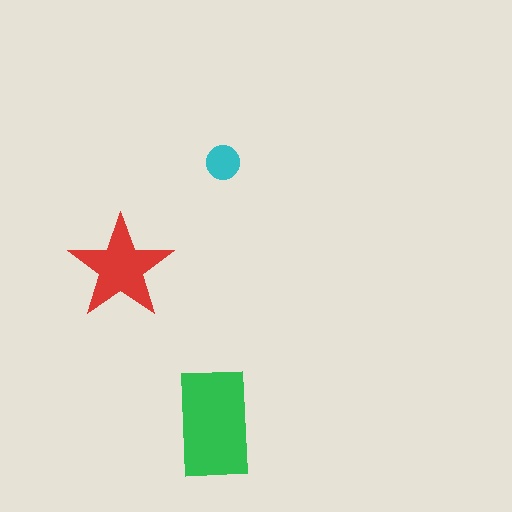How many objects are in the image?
There are 3 objects in the image.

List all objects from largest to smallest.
The green rectangle, the red star, the cyan circle.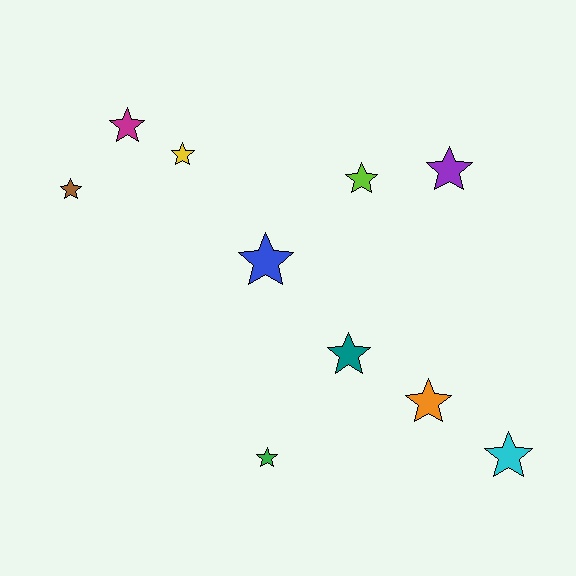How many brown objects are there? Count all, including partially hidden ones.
There is 1 brown object.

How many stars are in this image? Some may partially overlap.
There are 10 stars.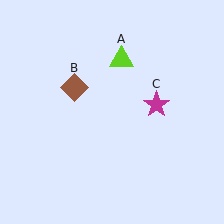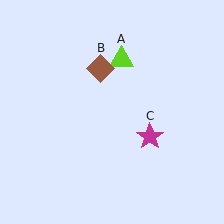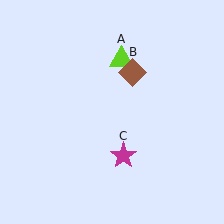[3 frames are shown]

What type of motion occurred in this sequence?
The brown diamond (object B), magenta star (object C) rotated clockwise around the center of the scene.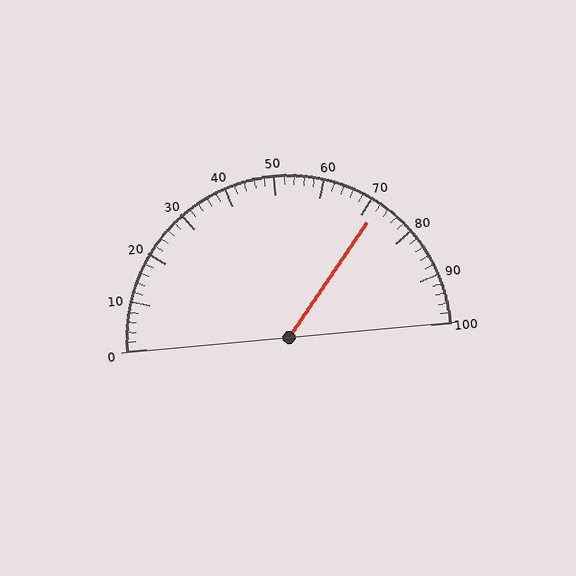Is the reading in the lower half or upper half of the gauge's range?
The reading is in the upper half of the range (0 to 100).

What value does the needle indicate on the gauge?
The needle indicates approximately 72.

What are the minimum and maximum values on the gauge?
The gauge ranges from 0 to 100.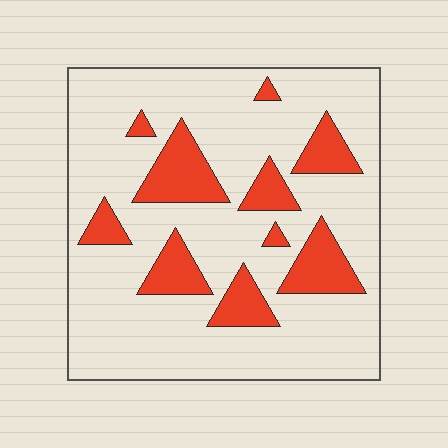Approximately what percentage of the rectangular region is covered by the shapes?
Approximately 20%.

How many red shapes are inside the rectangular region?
10.